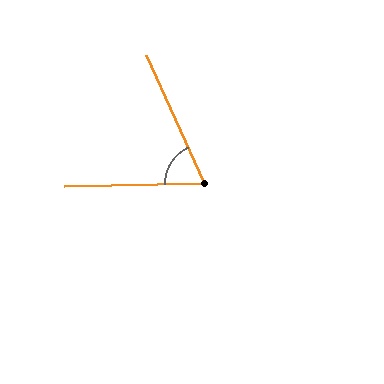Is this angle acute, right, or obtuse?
It is acute.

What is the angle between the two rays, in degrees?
Approximately 67 degrees.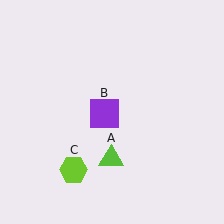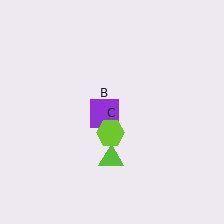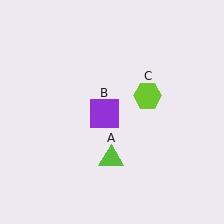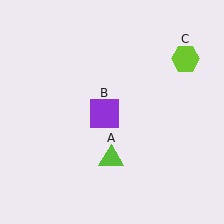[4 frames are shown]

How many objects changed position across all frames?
1 object changed position: lime hexagon (object C).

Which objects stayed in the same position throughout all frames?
Lime triangle (object A) and purple square (object B) remained stationary.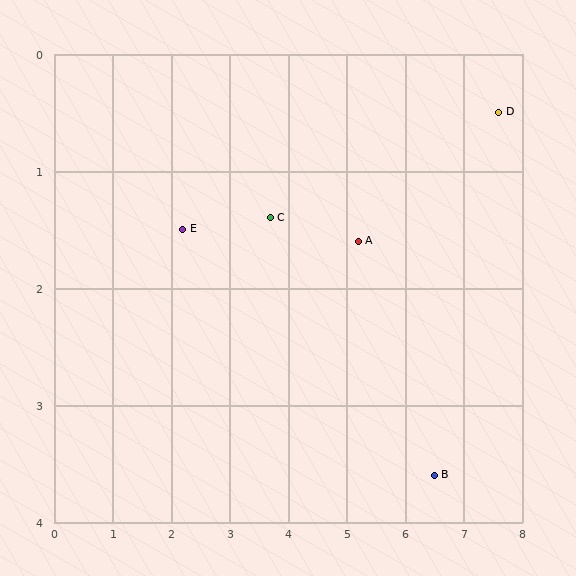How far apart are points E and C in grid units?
Points E and C are about 1.5 grid units apart.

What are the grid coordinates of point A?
Point A is at approximately (5.2, 1.6).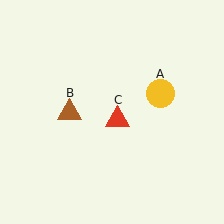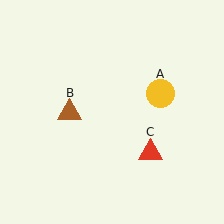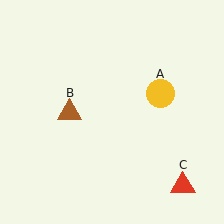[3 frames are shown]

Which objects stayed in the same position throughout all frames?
Yellow circle (object A) and brown triangle (object B) remained stationary.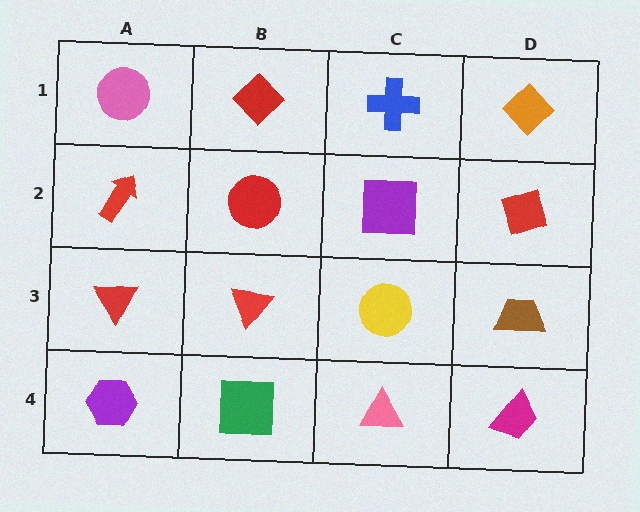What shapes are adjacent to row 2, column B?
A red diamond (row 1, column B), a red triangle (row 3, column B), a red arrow (row 2, column A), a purple square (row 2, column C).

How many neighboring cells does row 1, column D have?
2.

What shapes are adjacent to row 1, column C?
A purple square (row 2, column C), a red diamond (row 1, column B), an orange diamond (row 1, column D).